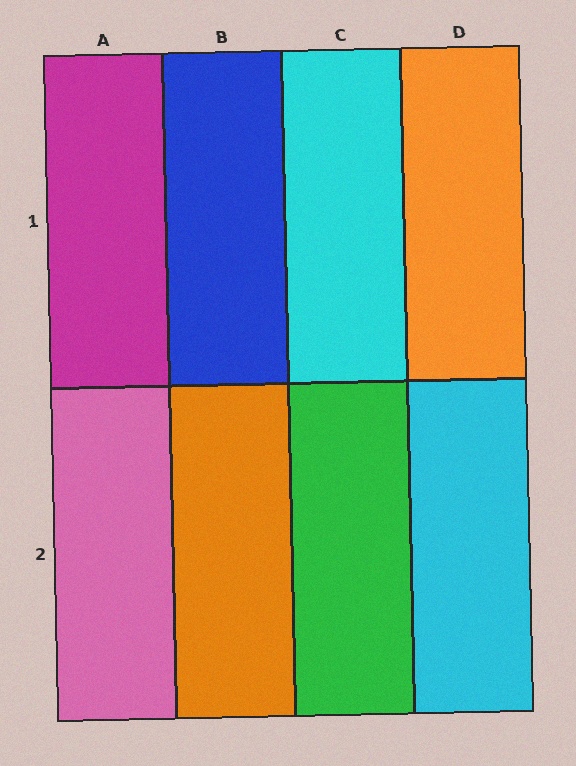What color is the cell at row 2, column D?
Cyan.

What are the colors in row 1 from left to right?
Magenta, blue, cyan, orange.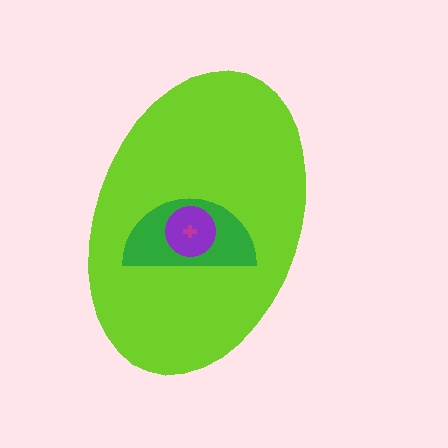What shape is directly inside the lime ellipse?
The green semicircle.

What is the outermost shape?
The lime ellipse.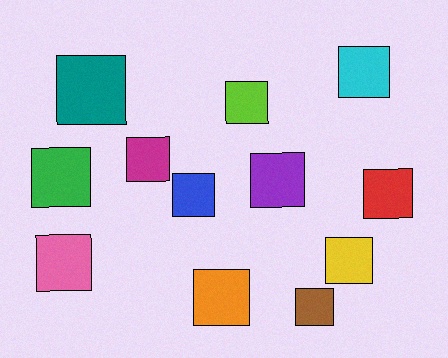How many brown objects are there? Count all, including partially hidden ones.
There is 1 brown object.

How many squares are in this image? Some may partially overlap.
There are 12 squares.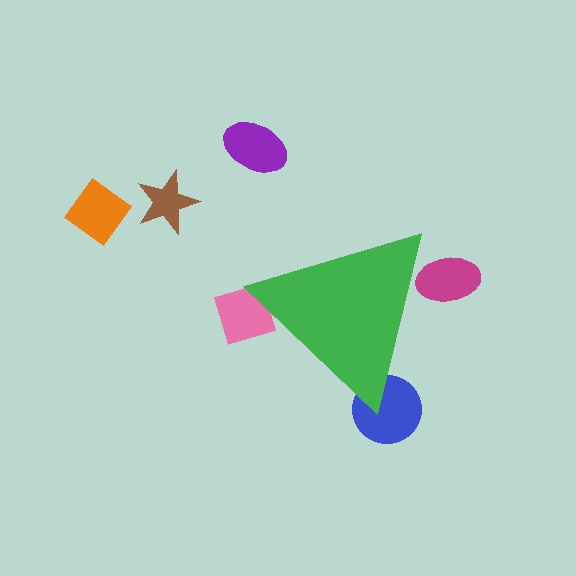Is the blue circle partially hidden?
Yes, the blue circle is partially hidden behind the green triangle.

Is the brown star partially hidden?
No, the brown star is fully visible.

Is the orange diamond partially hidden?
No, the orange diamond is fully visible.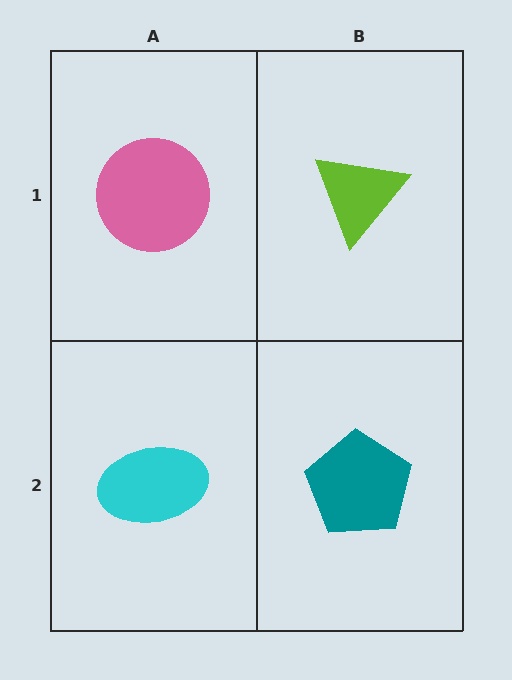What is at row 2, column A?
A cyan ellipse.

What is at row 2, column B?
A teal pentagon.